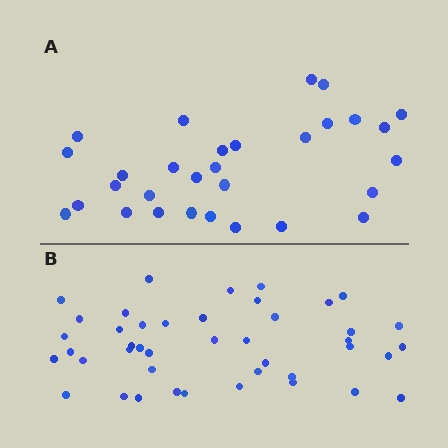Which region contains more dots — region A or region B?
Region B (the bottom region) has more dots.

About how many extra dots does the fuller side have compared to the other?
Region B has approximately 15 more dots than region A.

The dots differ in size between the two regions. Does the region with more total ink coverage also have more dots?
No. Region A has more total ink coverage because its dots are larger, but region B actually contains more individual dots. Total area can be misleading — the number of items is what matters here.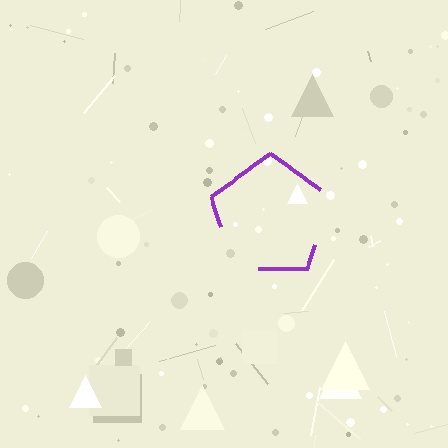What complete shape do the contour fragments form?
The contour fragments form a pentagon.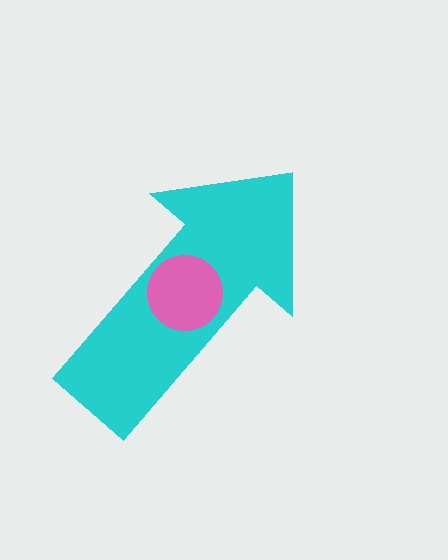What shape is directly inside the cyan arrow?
The pink circle.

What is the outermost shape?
The cyan arrow.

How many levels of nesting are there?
2.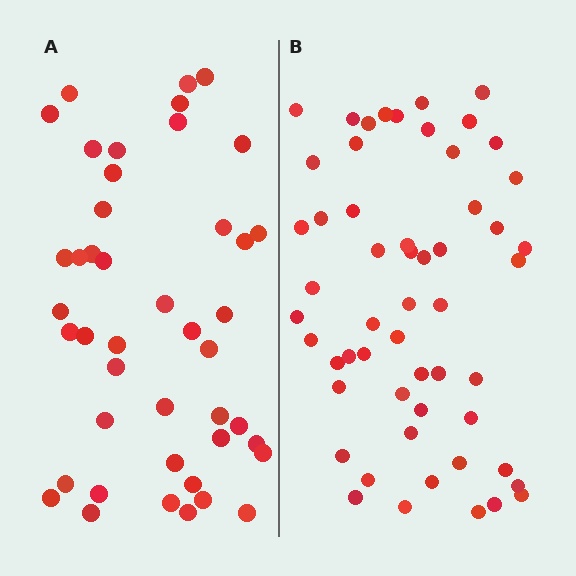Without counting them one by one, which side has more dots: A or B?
Region B (the right region) has more dots.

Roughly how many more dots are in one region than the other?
Region B has roughly 12 or so more dots than region A.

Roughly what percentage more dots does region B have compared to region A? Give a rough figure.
About 25% more.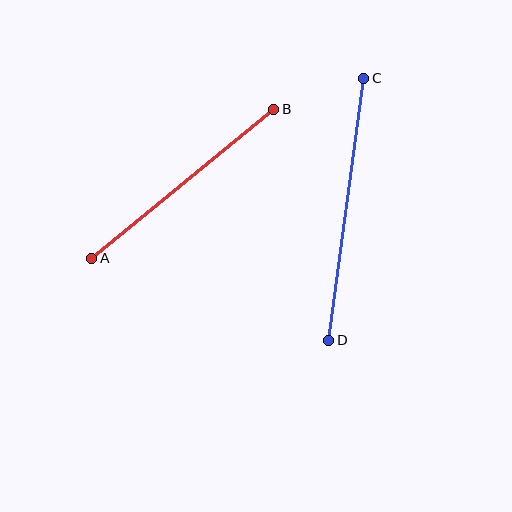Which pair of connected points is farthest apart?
Points C and D are farthest apart.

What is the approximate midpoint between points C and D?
The midpoint is at approximately (346, 209) pixels.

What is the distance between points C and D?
The distance is approximately 264 pixels.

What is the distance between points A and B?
The distance is approximately 235 pixels.